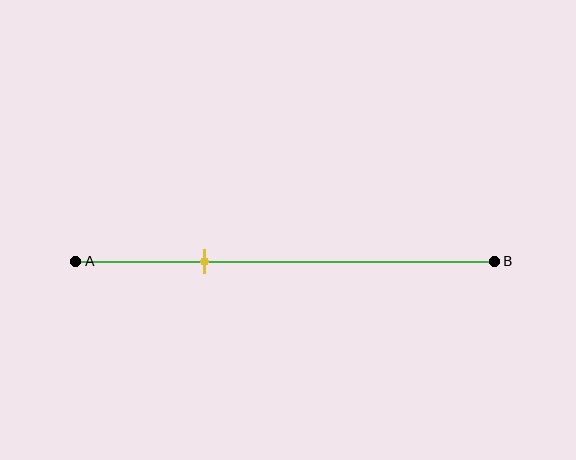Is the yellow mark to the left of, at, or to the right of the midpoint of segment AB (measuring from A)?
The yellow mark is to the left of the midpoint of segment AB.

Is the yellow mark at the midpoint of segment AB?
No, the mark is at about 30% from A, not at the 50% midpoint.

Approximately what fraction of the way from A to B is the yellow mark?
The yellow mark is approximately 30% of the way from A to B.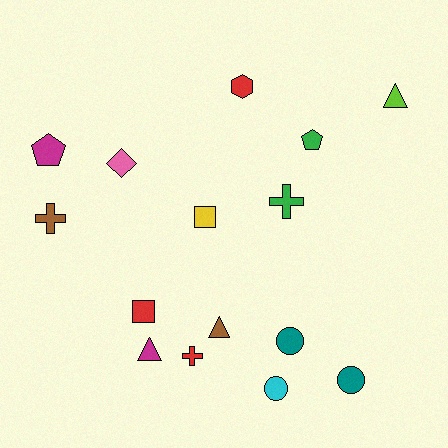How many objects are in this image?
There are 15 objects.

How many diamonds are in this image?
There is 1 diamond.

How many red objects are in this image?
There are 3 red objects.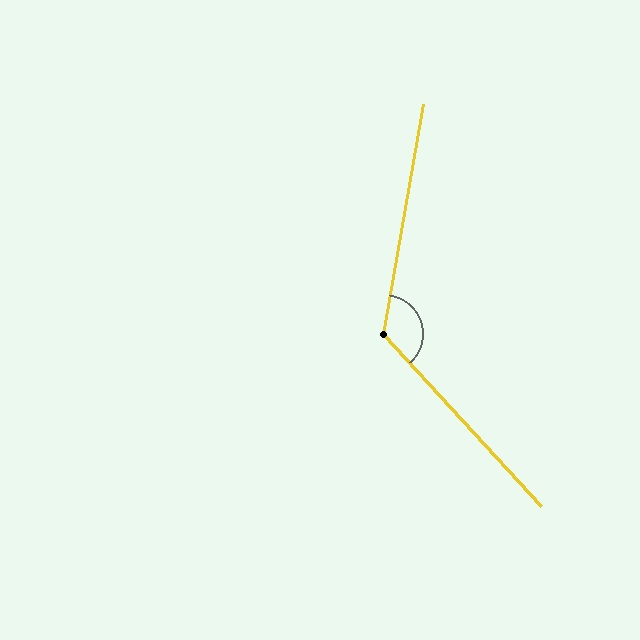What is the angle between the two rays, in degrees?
Approximately 128 degrees.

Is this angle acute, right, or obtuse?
It is obtuse.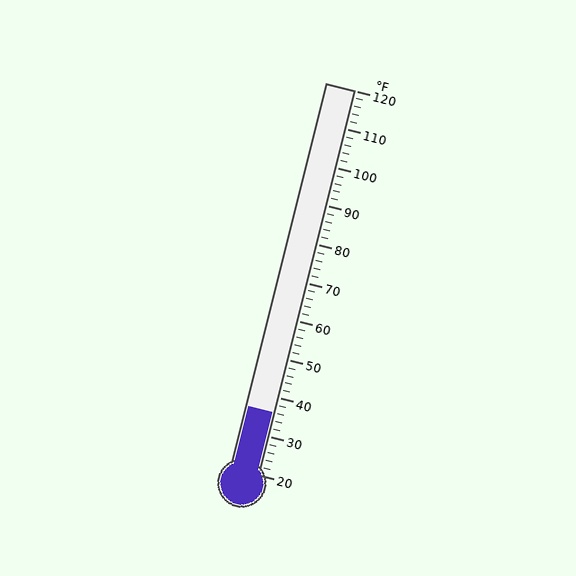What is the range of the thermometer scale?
The thermometer scale ranges from 20°F to 120°F.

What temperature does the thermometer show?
The thermometer shows approximately 36°F.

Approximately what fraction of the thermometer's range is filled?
The thermometer is filled to approximately 15% of its range.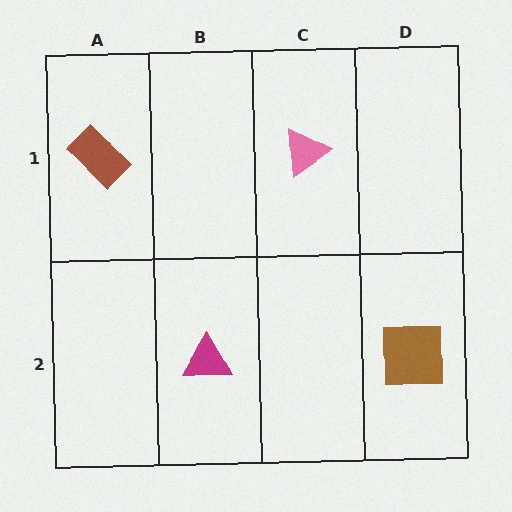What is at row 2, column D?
A brown square.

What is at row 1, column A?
A brown rectangle.